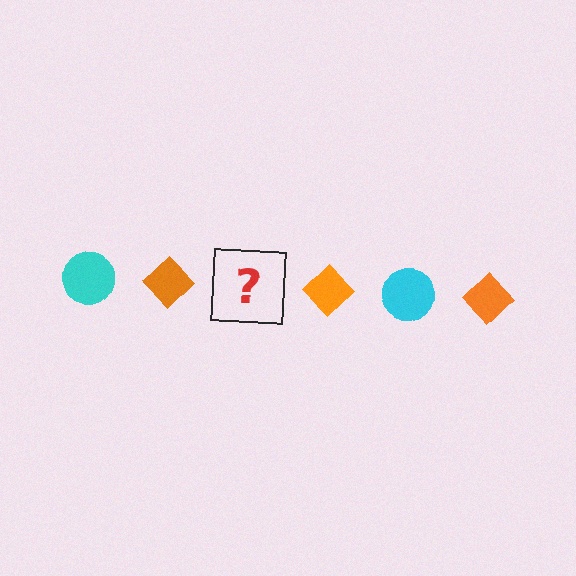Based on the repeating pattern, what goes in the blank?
The blank should be a cyan circle.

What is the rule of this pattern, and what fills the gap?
The rule is that the pattern alternates between cyan circle and orange diamond. The gap should be filled with a cyan circle.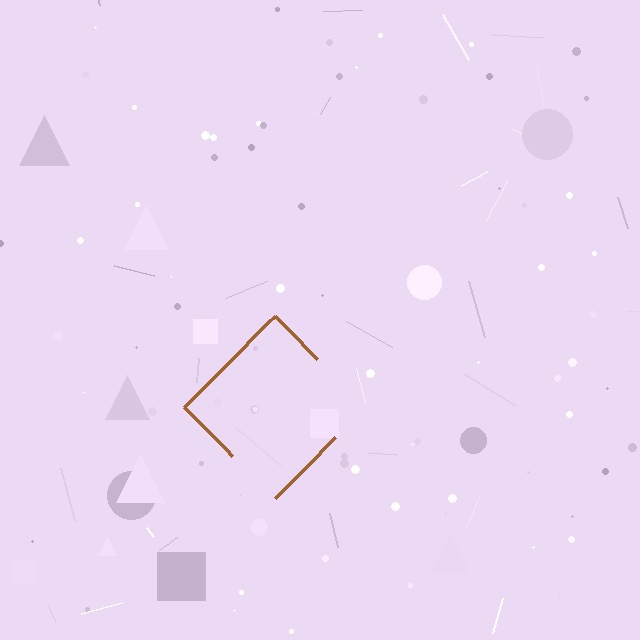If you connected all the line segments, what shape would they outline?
They would outline a diamond.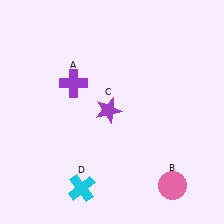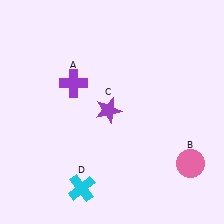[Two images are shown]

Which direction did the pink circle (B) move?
The pink circle (B) moved up.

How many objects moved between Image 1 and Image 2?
1 object moved between the two images.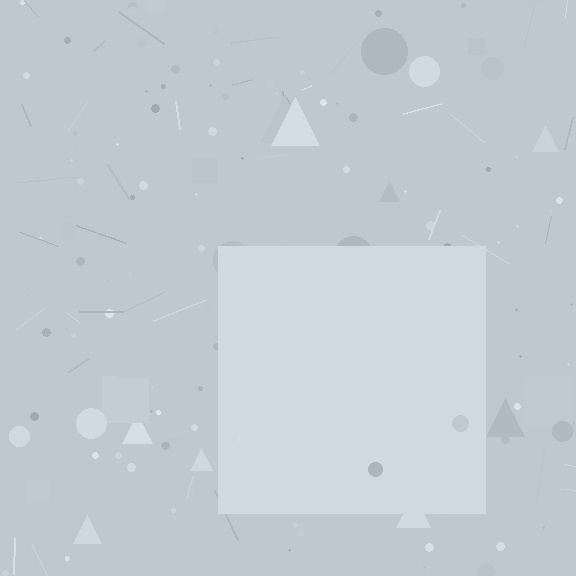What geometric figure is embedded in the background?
A square is embedded in the background.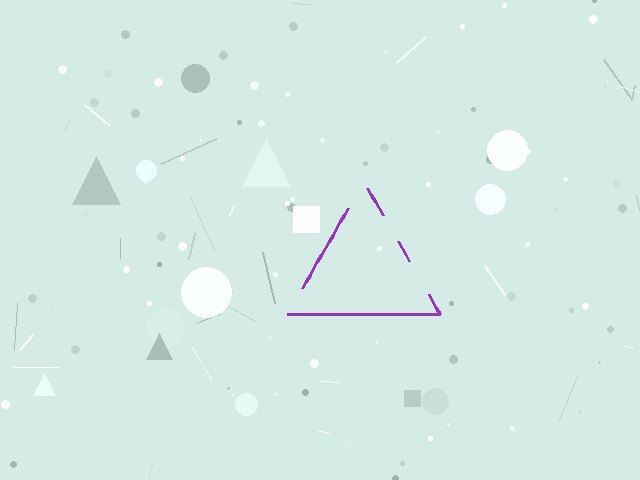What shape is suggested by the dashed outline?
The dashed outline suggests a triangle.